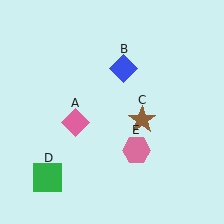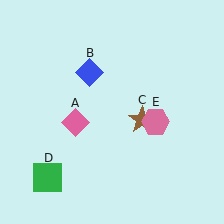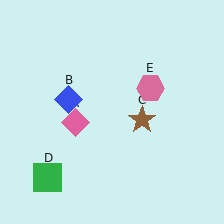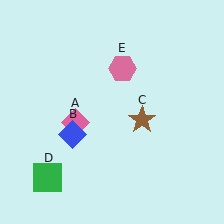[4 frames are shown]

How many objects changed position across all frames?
2 objects changed position: blue diamond (object B), pink hexagon (object E).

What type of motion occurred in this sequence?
The blue diamond (object B), pink hexagon (object E) rotated counterclockwise around the center of the scene.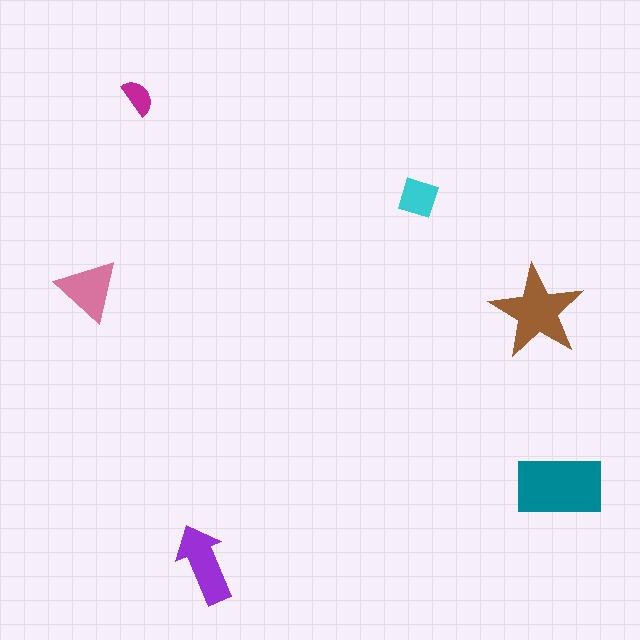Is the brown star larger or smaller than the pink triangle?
Larger.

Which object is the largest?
The teal rectangle.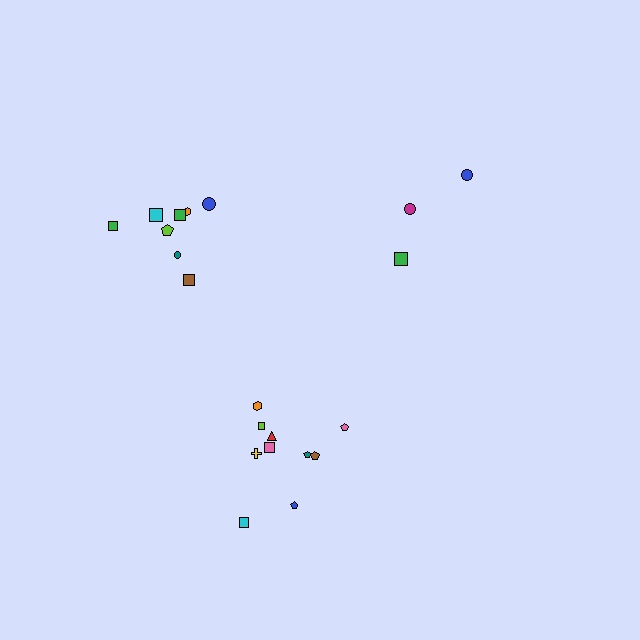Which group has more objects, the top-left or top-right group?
The top-left group.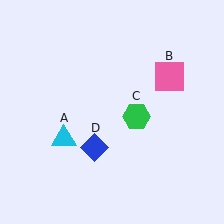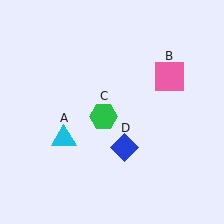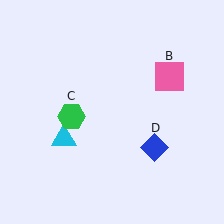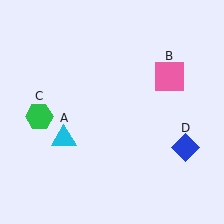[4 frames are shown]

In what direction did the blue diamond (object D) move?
The blue diamond (object D) moved right.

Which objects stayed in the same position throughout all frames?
Cyan triangle (object A) and pink square (object B) remained stationary.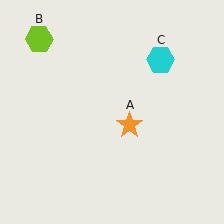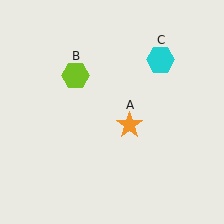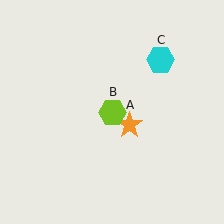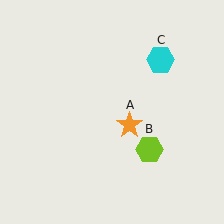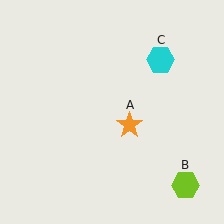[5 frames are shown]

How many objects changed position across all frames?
1 object changed position: lime hexagon (object B).